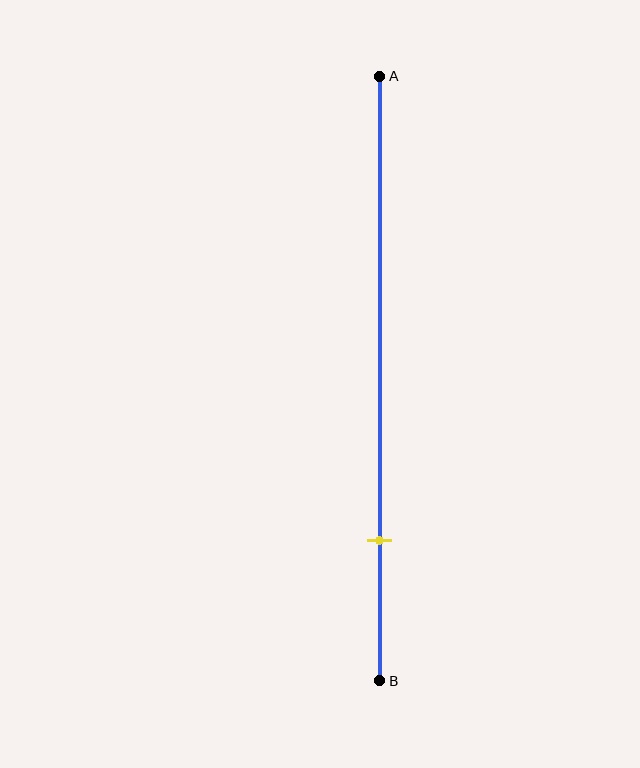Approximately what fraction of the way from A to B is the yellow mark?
The yellow mark is approximately 75% of the way from A to B.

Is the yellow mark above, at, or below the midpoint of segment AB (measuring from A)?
The yellow mark is below the midpoint of segment AB.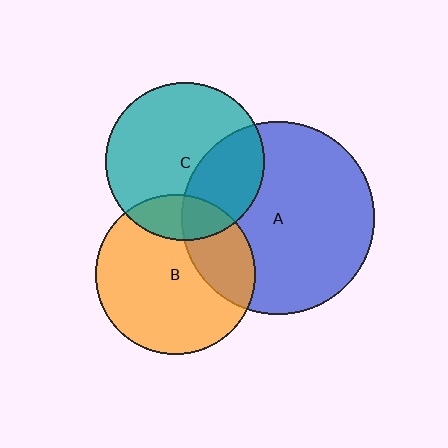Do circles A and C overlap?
Yes.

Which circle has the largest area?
Circle A (blue).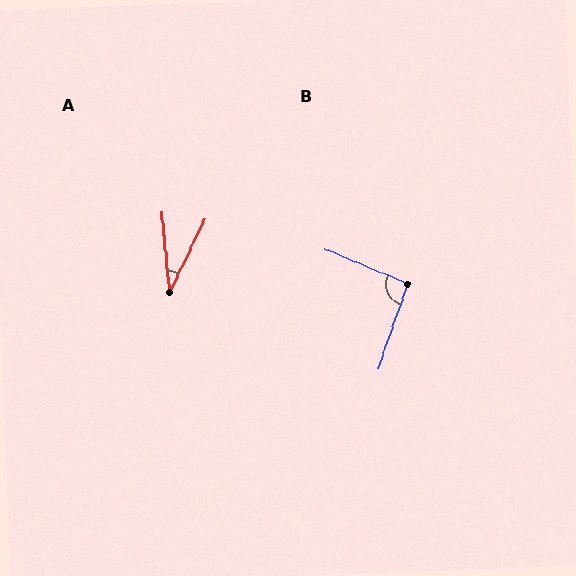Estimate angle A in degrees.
Approximately 32 degrees.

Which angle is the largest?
B, at approximately 94 degrees.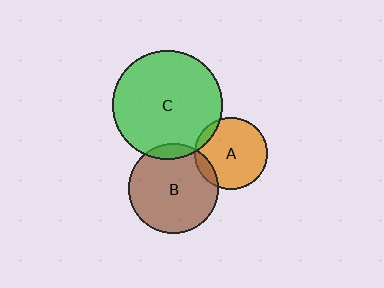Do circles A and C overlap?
Yes.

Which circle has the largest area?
Circle C (green).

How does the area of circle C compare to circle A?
Approximately 2.3 times.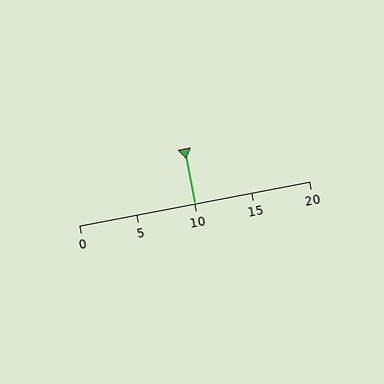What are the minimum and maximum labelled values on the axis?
The axis runs from 0 to 20.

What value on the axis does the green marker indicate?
The marker indicates approximately 10.